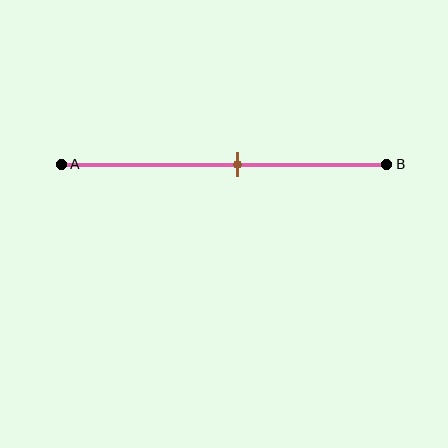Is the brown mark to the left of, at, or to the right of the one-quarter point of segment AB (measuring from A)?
The brown mark is to the right of the one-quarter point of segment AB.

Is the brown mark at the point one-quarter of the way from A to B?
No, the mark is at about 55% from A, not at the 25% one-quarter point.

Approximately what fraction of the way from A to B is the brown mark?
The brown mark is approximately 55% of the way from A to B.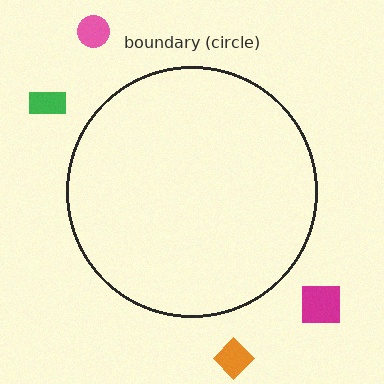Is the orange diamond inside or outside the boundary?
Outside.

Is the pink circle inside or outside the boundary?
Outside.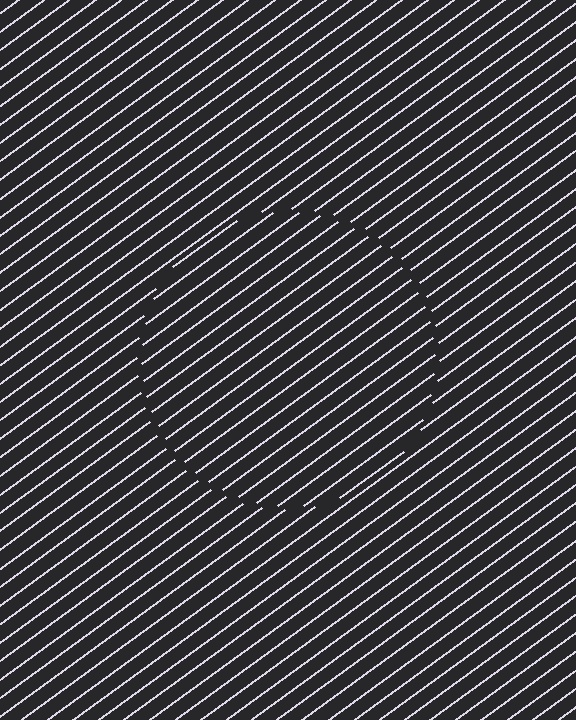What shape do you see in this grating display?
An illusory circle. The interior of the shape contains the same grating, shifted by half a period — the contour is defined by the phase discontinuity where line-ends from the inner and outer gratings abut.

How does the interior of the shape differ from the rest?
The interior of the shape contains the same grating, shifted by half a period — the contour is defined by the phase discontinuity where line-ends from the inner and outer gratings abut.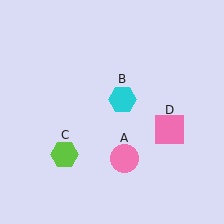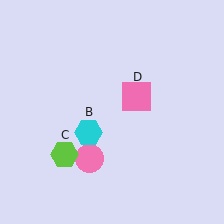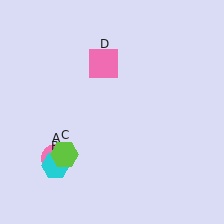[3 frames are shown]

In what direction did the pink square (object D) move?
The pink square (object D) moved up and to the left.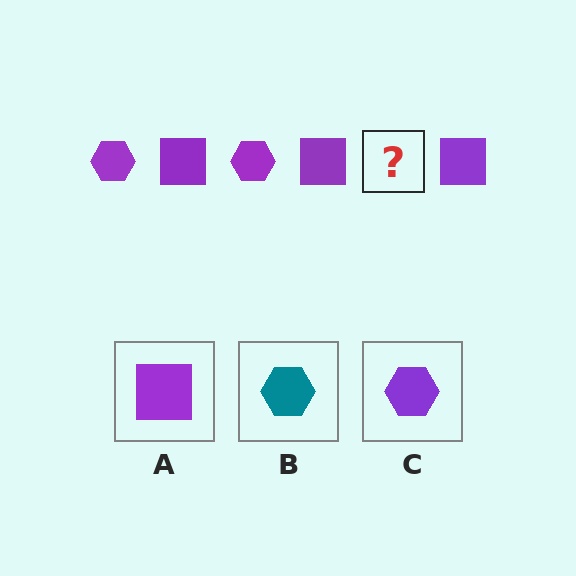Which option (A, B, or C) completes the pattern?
C.